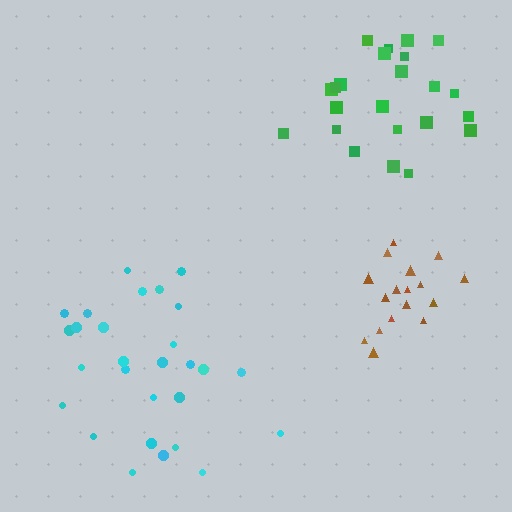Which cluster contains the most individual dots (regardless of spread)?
Cyan (28).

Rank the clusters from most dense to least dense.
brown, green, cyan.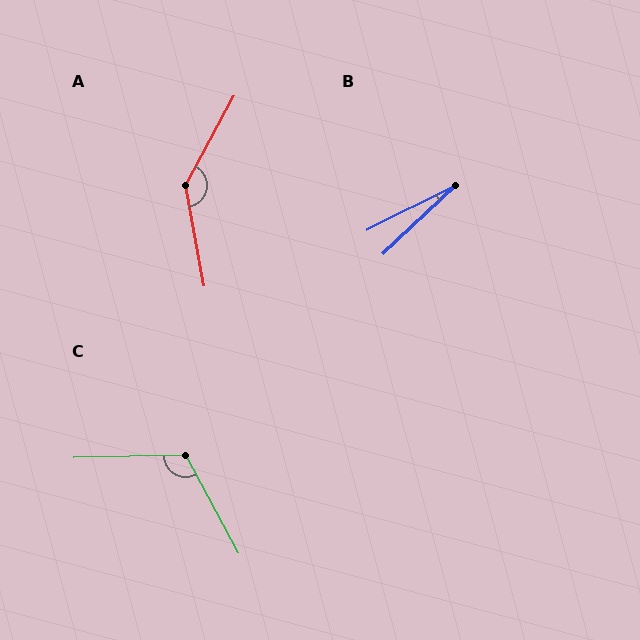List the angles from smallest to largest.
B (16°), C (117°), A (141°).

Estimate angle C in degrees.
Approximately 117 degrees.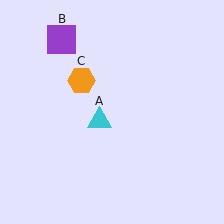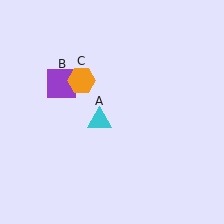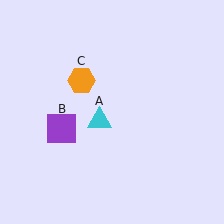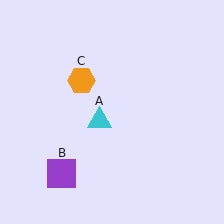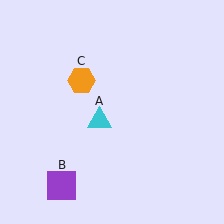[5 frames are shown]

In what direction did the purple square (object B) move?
The purple square (object B) moved down.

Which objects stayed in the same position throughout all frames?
Cyan triangle (object A) and orange hexagon (object C) remained stationary.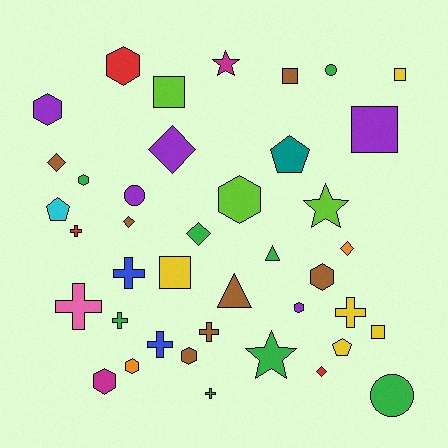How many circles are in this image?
There are 3 circles.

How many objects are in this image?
There are 40 objects.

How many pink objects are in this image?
There is 1 pink object.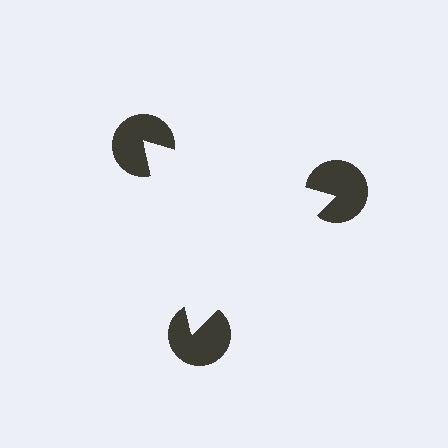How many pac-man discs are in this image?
There are 3 — one at each vertex of the illusory triangle.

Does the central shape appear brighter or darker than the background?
It typically appears slightly brighter than the background, even though no actual brightness change is drawn.